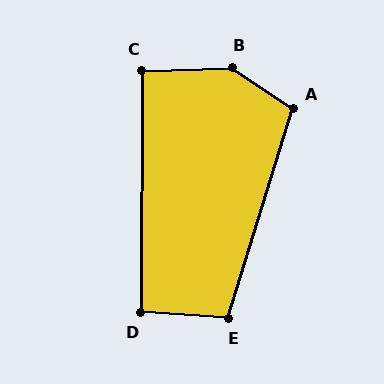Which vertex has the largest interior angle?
B, at approximately 143 degrees.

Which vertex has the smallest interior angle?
C, at approximately 93 degrees.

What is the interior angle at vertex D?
Approximately 93 degrees (approximately right).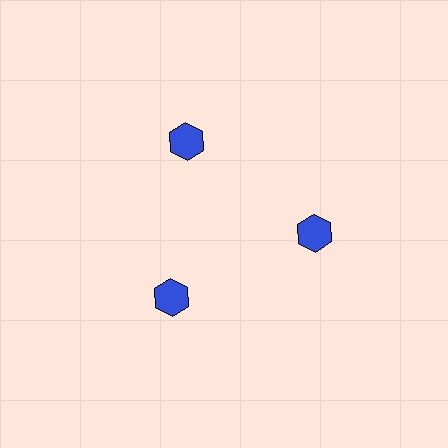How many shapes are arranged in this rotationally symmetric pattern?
There are 3 shapes, arranged in 3 groups of 1.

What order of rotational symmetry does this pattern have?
This pattern has 3-fold rotational symmetry.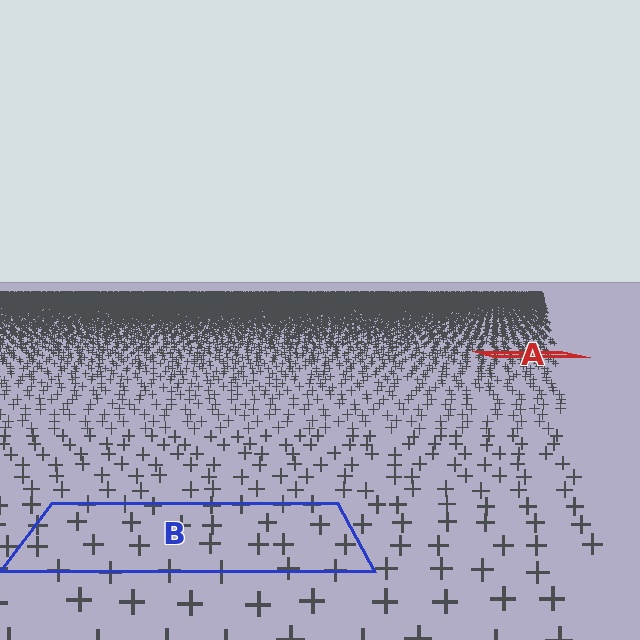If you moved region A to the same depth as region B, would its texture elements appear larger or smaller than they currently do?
They would appear larger. At a closer depth, the same texture elements are projected at a bigger on-screen size.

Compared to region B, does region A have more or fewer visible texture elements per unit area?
Region A has more texture elements per unit area — they are packed more densely because it is farther away.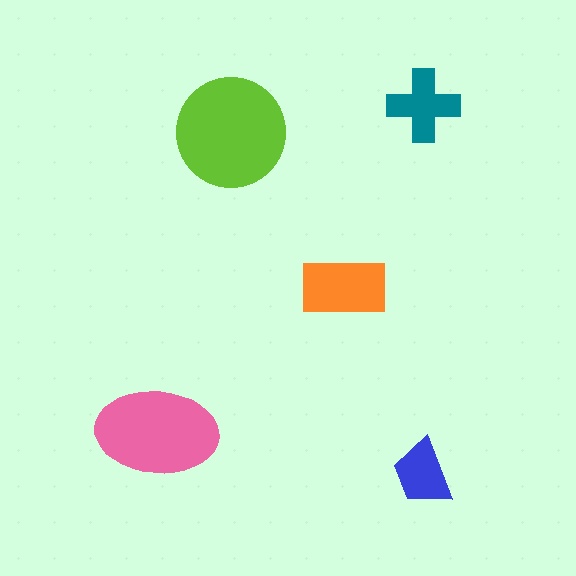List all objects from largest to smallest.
The lime circle, the pink ellipse, the orange rectangle, the teal cross, the blue trapezoid.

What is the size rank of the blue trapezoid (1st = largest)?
5th.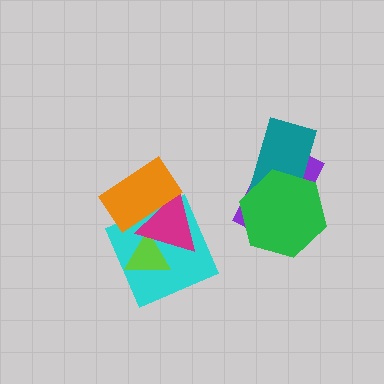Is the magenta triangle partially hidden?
Yes, it is partially covered by another shape.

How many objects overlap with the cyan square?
3 objects overlap with the cyan square.